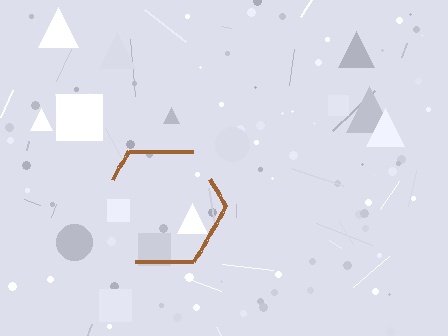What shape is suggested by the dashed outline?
The dashed outline suggests a hexagon.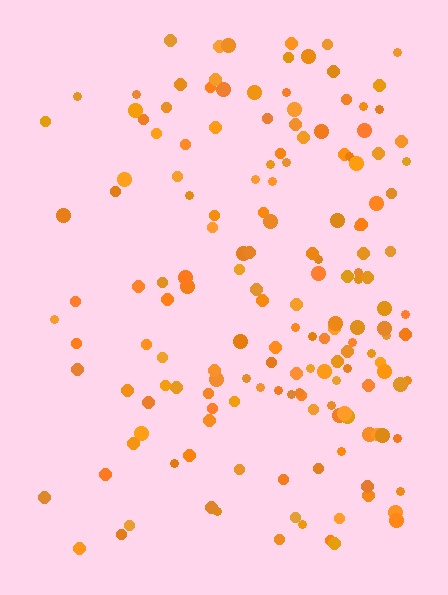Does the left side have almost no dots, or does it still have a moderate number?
Still a moderate number, just noticeably fewer than the right.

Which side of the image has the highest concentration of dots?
The right.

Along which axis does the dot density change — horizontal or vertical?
Horizontal.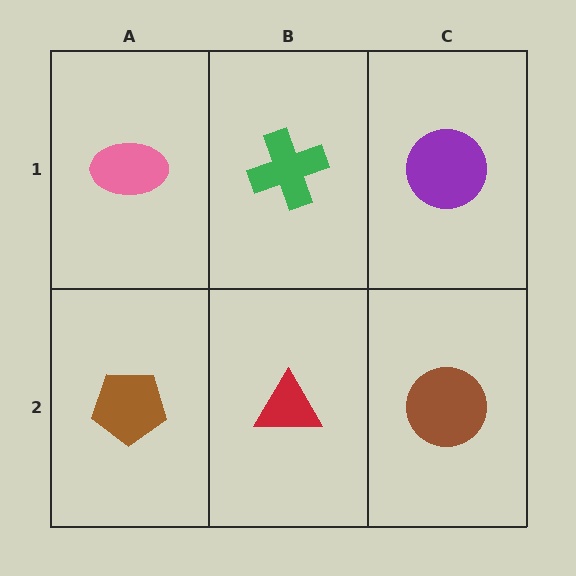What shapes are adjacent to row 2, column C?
A purple circle (row 1, column C), a red triangle (row 2, column B).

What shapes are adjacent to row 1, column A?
A brown pentagon (row 2, column A), a green cross (row 1, column B).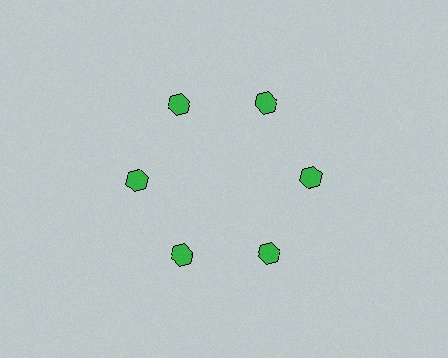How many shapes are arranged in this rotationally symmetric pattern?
There are 6 shapes, arranged in 6 groups of 1.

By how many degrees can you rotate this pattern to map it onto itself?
The pattern maps onto itself every 60 degrees of rotation.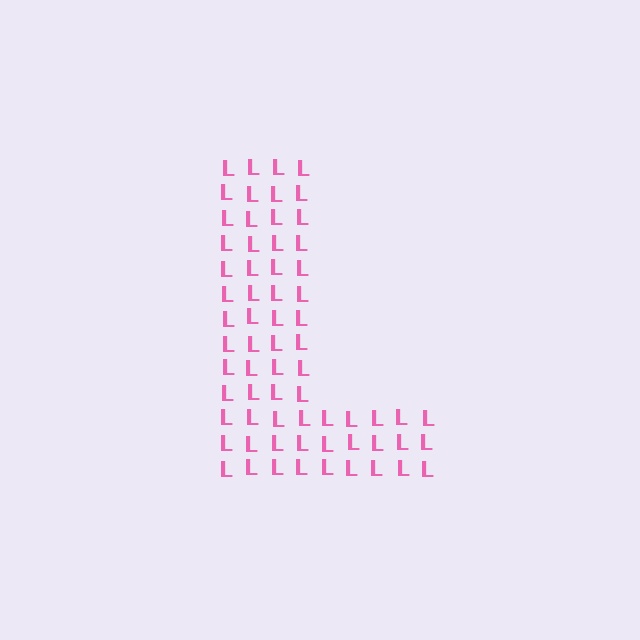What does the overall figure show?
The overall figure shows the letter L.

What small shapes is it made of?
It is made of small letter L's.